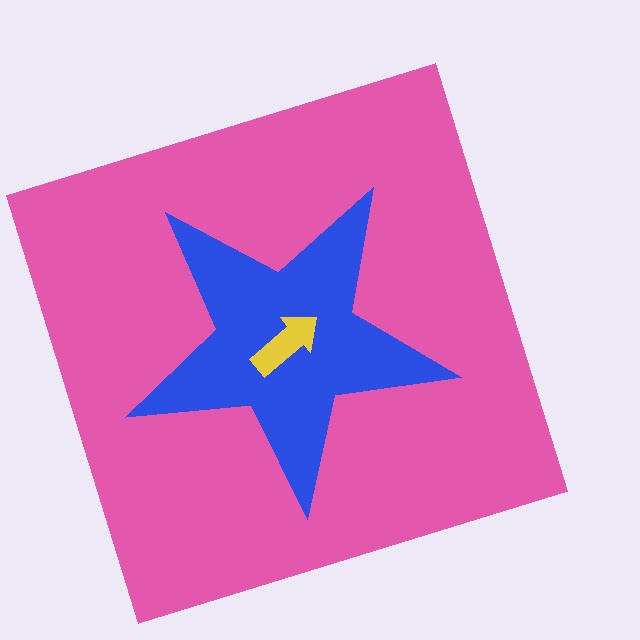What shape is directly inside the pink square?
The blue star.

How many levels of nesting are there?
3.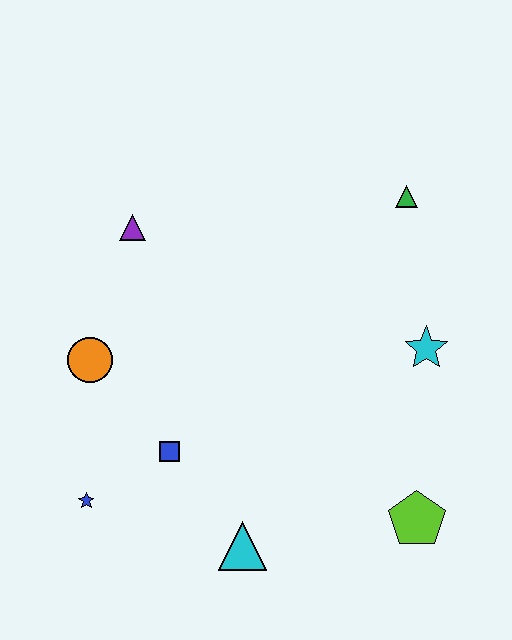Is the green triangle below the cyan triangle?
No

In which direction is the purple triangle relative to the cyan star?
The purple triangle is to the left of the cyan star.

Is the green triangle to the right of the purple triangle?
Yes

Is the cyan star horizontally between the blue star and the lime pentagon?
No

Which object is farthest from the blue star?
The green triangle is farthest from the blue star.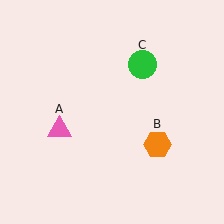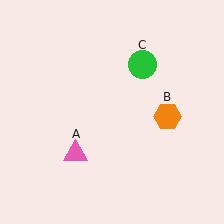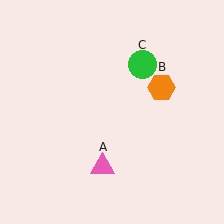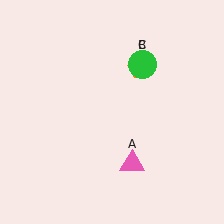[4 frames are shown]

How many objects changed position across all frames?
2 objects changed position: pink triangle (object A), orange hexagon (object B).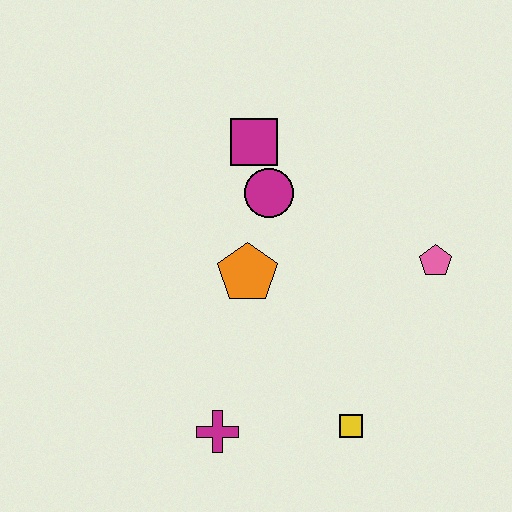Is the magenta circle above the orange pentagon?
Yes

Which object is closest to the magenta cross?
The yellow square is closest to the magenta cross.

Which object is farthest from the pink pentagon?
The magenta cross is farthest from the pink pentagon.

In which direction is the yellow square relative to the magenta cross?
The yellow square is to the right of the magenta cross.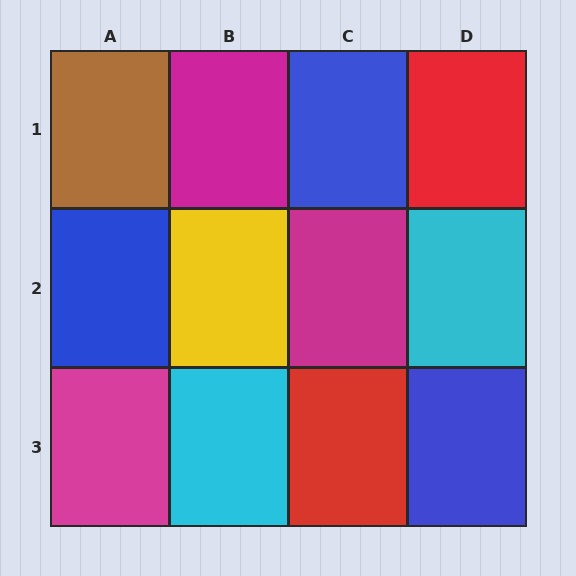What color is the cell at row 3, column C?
Red.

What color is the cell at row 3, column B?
Cyan.